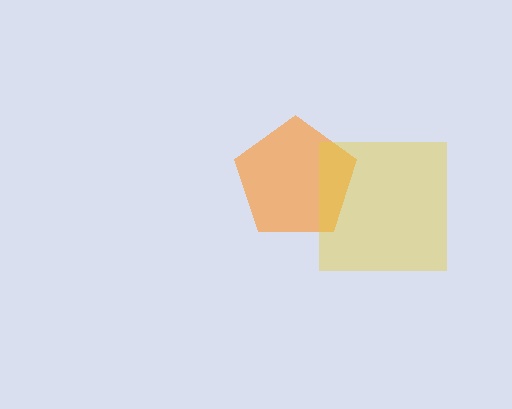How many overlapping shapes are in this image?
There are 2 overlapping shapes in the image.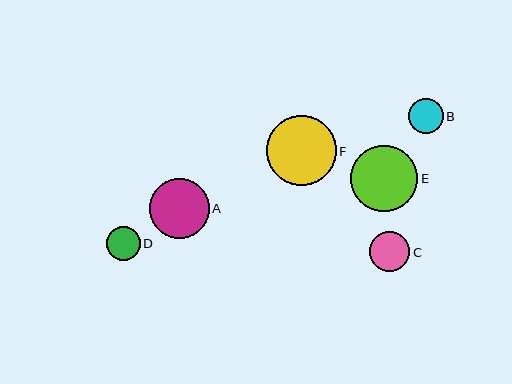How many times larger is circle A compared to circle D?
Circle A is approximately 1.8 times the size of circle D.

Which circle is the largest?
Circle F is the largest with a size of approximately 70 pixels.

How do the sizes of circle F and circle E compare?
Circle F and circle E are approximately the same size.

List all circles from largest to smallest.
From largest to smallest: F, E, A, C, B, D.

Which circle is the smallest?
Circle D is the smallest with a size of approximately 33 pixels.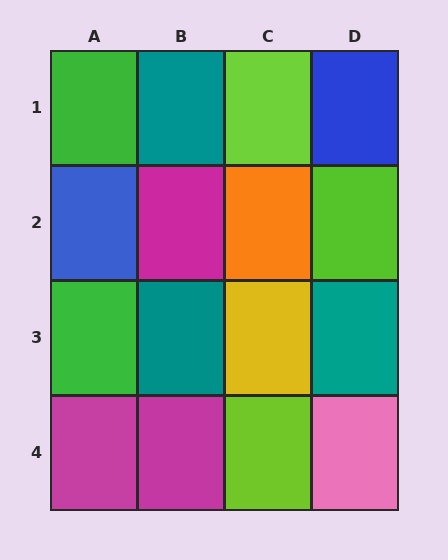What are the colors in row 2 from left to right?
Blue, magenta, orange, lime.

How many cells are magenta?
3 cells are magenta.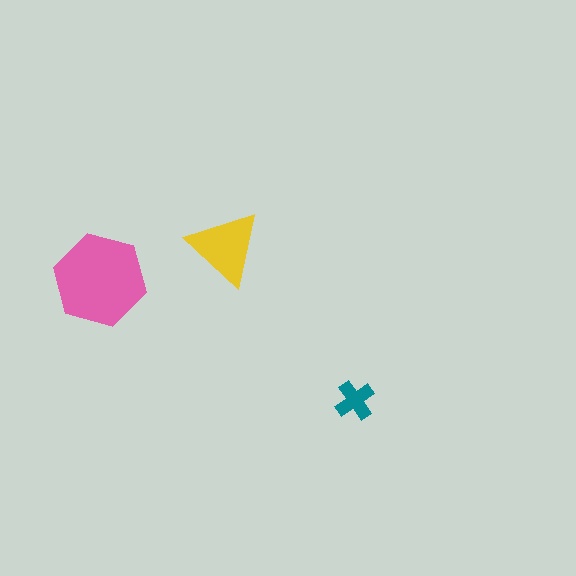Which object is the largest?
The pink hexagon.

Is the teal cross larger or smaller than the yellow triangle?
Smaller.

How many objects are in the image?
There are 3 objects in the image.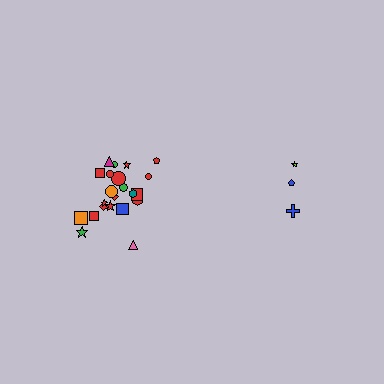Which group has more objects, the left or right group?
The left group.